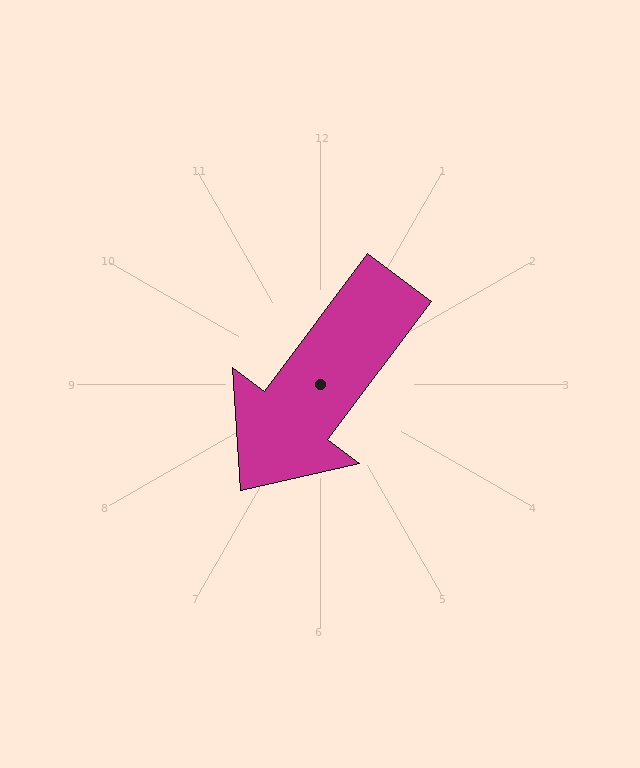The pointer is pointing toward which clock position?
Roughly 7 o'clock.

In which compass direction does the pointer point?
Southwest.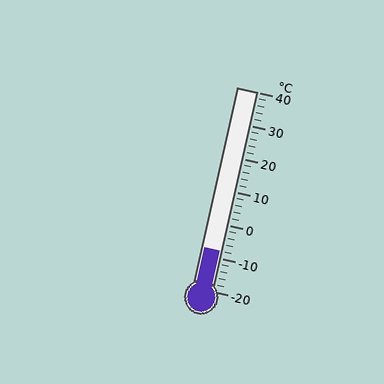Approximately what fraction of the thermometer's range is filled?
The thermometer is filled to approximately 20% of its range.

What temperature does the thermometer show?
The thermometer shows approximately -8°C.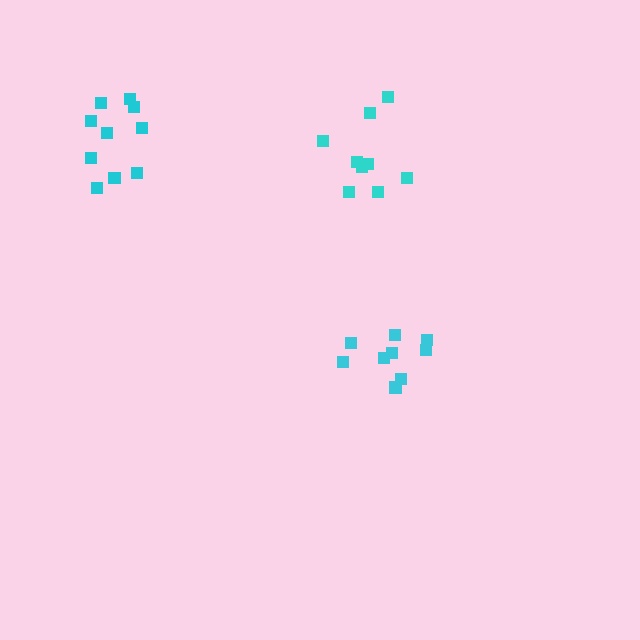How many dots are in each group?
Group 1: 9 dots, Group 2: 9 dots, Group 3: 10 dots (28 total).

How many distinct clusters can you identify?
There are 3 distinct clusters.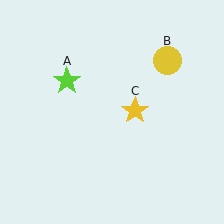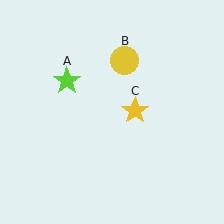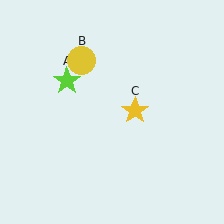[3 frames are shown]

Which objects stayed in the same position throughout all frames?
Lime star (object A) and yellow star (object C) remained stationary.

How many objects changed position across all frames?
1 object changed position: yellow circle (object B).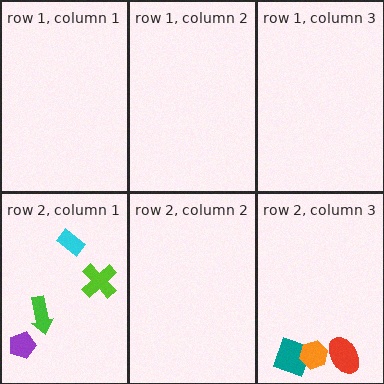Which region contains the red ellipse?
The row 2, column 3 region.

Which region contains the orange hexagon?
The row 2, column 3 region.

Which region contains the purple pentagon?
The row 2, column 1 region.